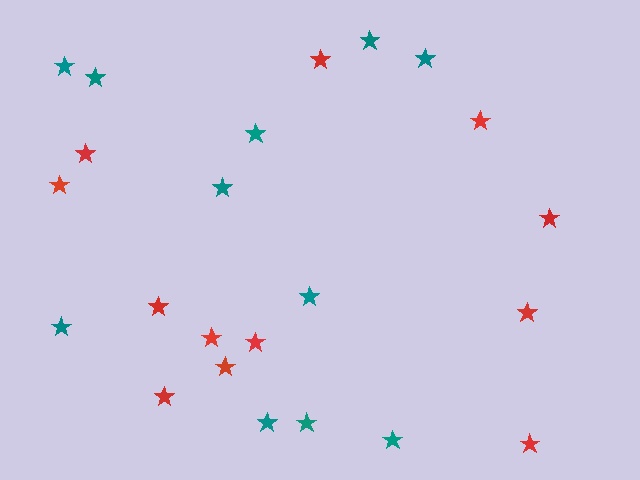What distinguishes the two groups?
There are 2 groups: one group of teal stars (11) and one group of red stars (12).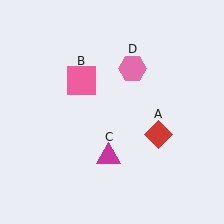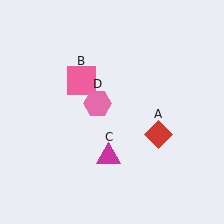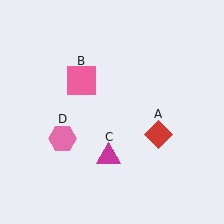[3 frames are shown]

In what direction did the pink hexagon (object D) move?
The pink hexagon (object D) moved down and to the left.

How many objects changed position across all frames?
1 object changed position: pink hexagon (object D).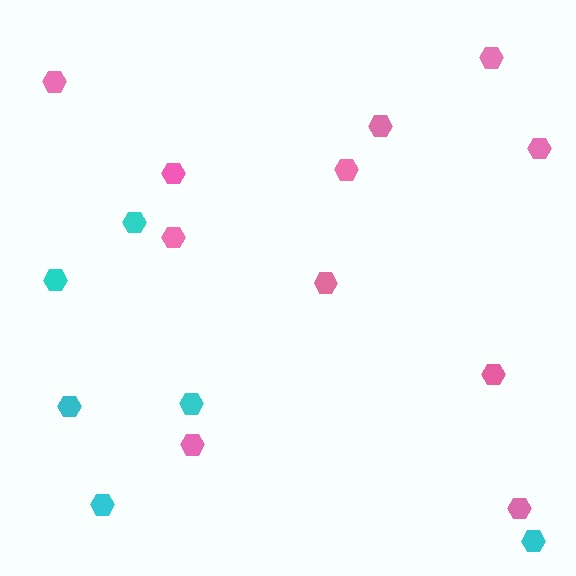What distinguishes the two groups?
There are 2 groups: one group of pink hexagons (11) and one group of cyan hexagons (6).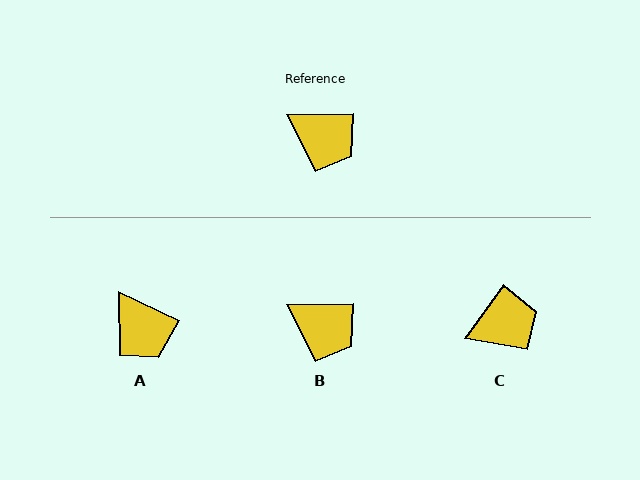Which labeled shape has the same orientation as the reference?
B.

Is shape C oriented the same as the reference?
No, it is off by about 54 degrees.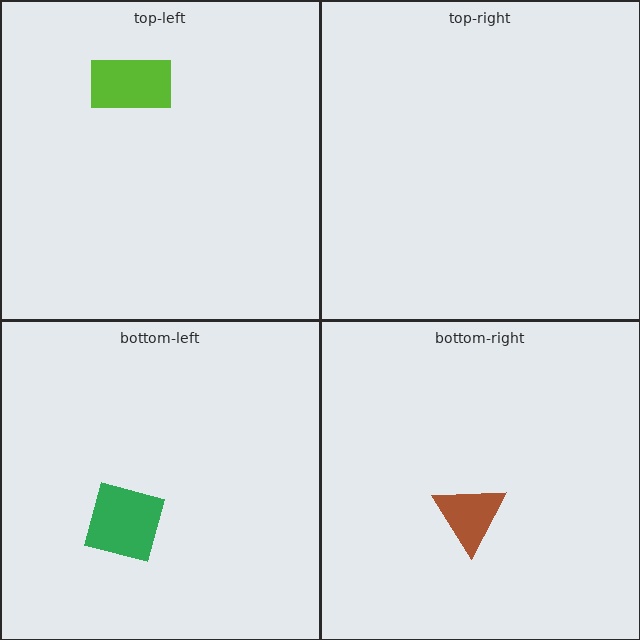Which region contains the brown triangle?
The bottom-right region.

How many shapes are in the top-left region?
1.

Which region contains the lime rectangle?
The top-left region.